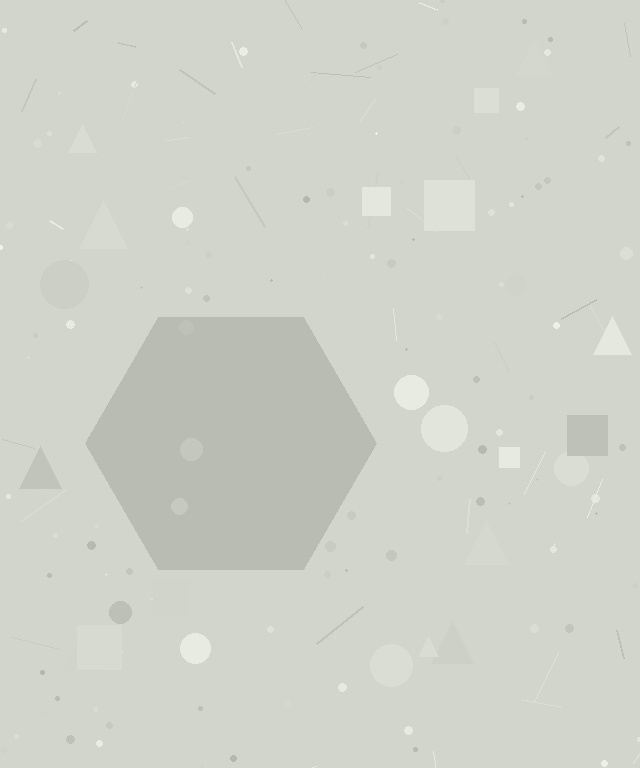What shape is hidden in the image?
A hexagon is hidden in the image.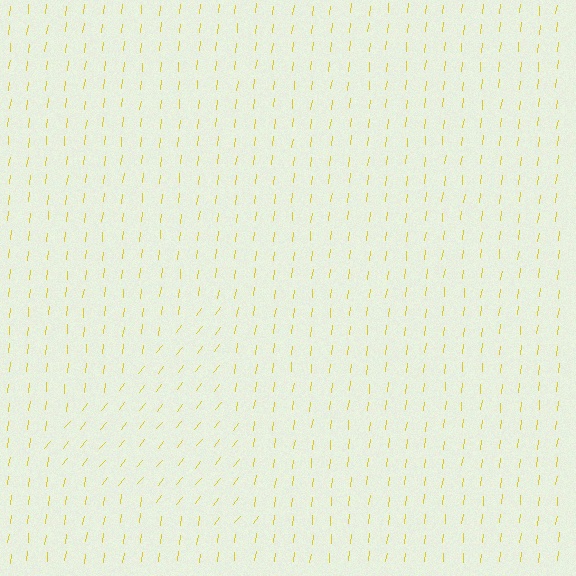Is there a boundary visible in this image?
Yes, there is a texture boundary formed by a change in line orientation.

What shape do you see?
I see a triangle.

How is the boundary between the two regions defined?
The boundary is defined purely by a change in line orientation (approximately 31 degrees difference). All lines are the same color and thickness.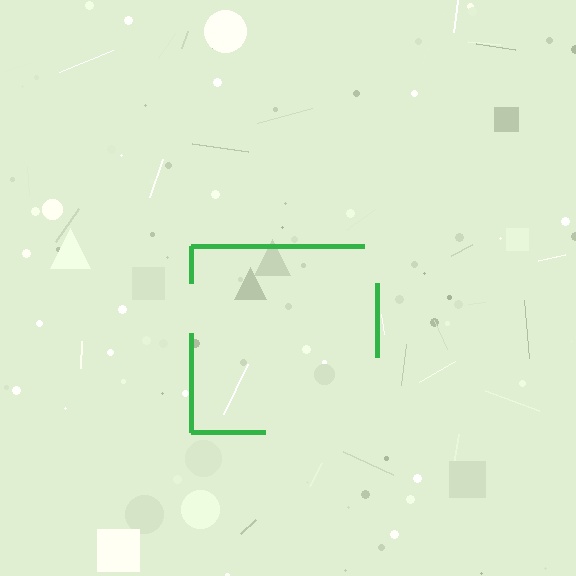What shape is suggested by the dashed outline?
The dashed outline suggests a square.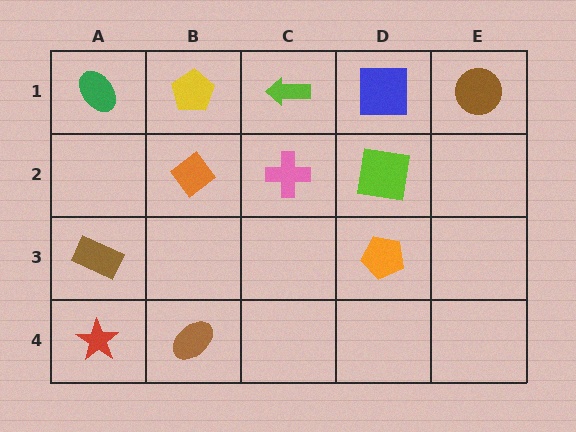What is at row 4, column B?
A brown ellipse.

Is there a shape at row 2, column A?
No, that cell is empty.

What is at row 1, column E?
A brown circle.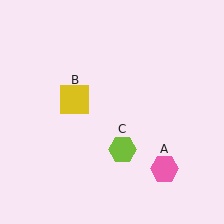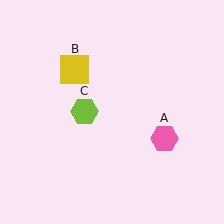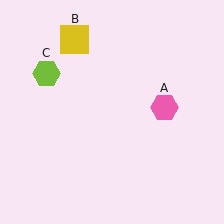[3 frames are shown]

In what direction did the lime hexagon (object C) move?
The lime hexagon (object C) moved up and to the left.